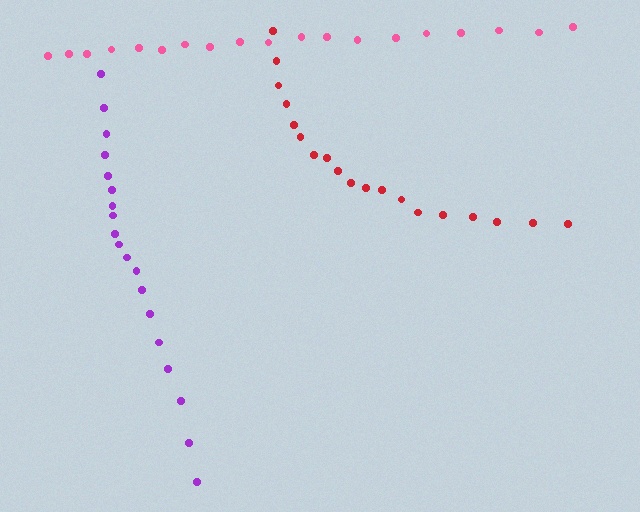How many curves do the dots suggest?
There are 3 distinct paths.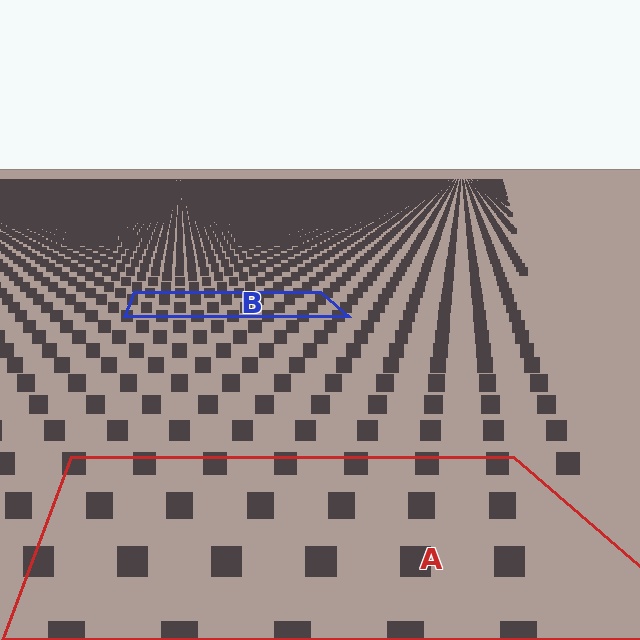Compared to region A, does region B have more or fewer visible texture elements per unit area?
Region B has more texture elements per unit area — they are packed more densely because it is farther away.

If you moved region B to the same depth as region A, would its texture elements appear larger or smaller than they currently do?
They would appear larger. At a closer depth, the same texture elements are projected at a bigger on-screen size.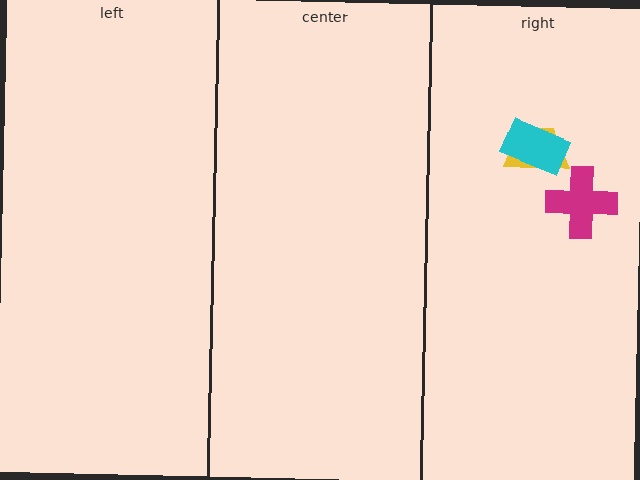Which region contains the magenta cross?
The right region.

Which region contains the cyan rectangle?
The right region.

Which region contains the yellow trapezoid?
The right region.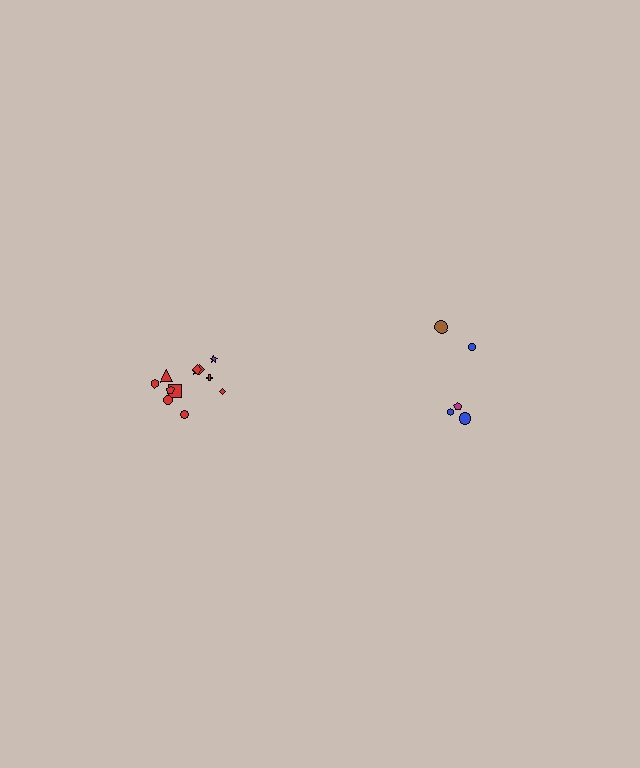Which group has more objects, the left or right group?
The left group.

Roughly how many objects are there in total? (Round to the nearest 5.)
Roughly 15 objects in total.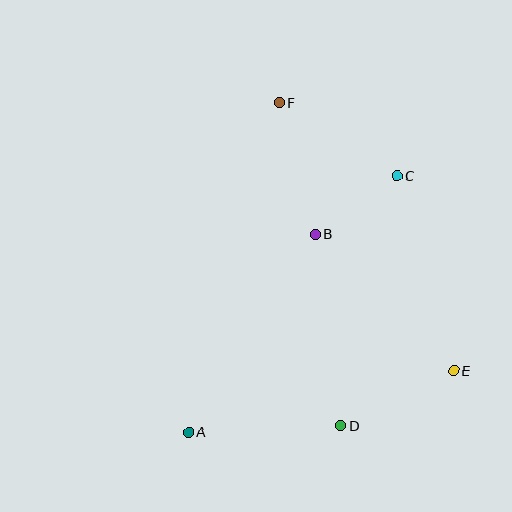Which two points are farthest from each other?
Points A and F are farthest from each other.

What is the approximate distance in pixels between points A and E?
The distance between A and E is approximately 272 pixels.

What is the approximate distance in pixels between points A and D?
The distance between A and D is approximately 152 pixels.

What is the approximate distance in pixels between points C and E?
The distance between C and E is approximately 203 pixels.